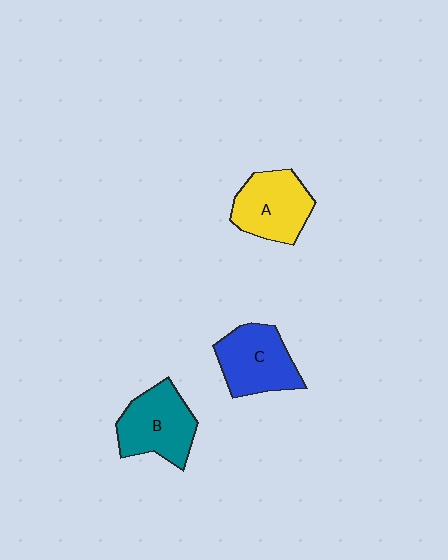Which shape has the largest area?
Shape B (teal).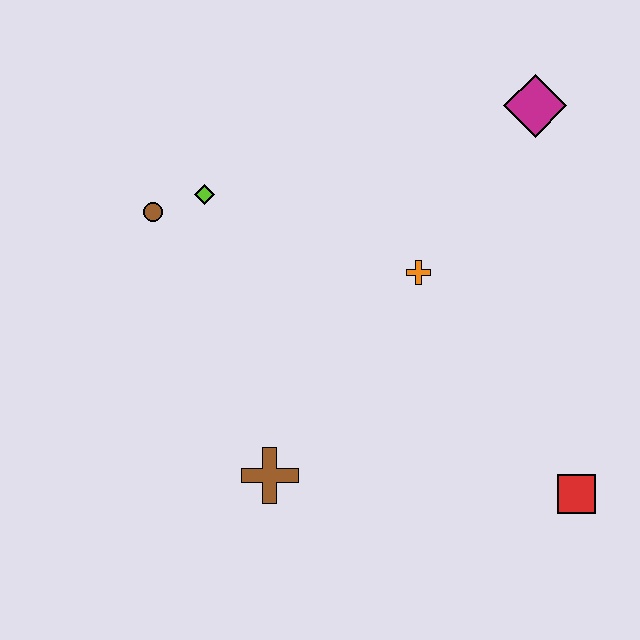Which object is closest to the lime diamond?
The brown circle is closest to the lime diamond.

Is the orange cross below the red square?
No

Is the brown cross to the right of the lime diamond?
Yes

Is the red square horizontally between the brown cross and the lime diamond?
No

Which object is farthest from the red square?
The brown circle is farthest from the red square.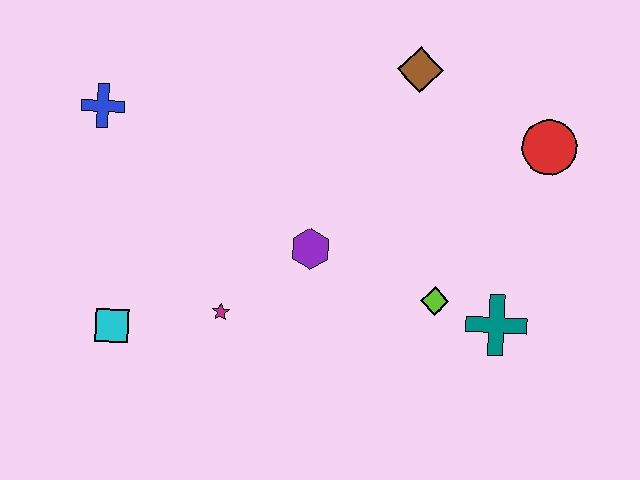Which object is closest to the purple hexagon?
The magenta star is closest to the purple hexagon.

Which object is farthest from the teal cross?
The blue cross is farthest from the teal cross.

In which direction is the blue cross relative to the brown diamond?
The blue cross is to the left of the brown diamond.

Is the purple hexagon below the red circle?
Yes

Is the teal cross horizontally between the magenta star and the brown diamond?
No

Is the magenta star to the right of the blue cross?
Yes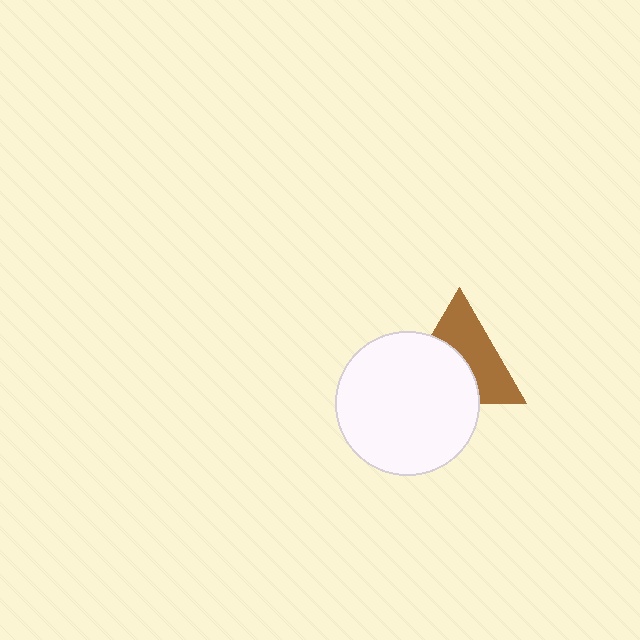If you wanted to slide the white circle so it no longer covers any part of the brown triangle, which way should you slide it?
Slide it down — that is the most direct way to separate the two shapes.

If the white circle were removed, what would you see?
You would see the complete brown triangle.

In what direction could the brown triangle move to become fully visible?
The brown triangle could move up. That would shift it out from behind the white circle entirely.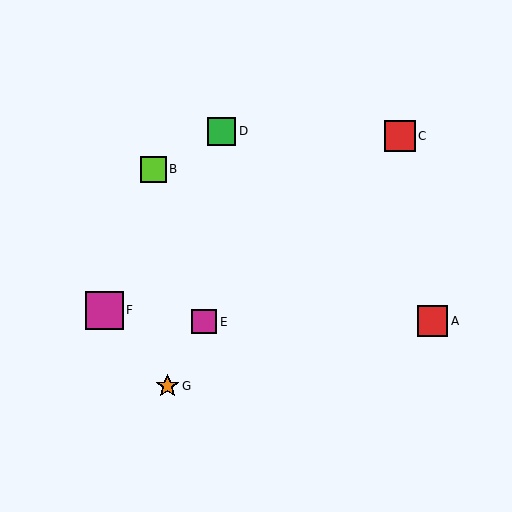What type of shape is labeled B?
Shape B is a lime square.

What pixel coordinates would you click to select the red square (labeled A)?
Click at (432, 321) to select the red square A.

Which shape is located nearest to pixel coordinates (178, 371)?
The orange star (labeled G) at (167, 386) is nearest to that location.